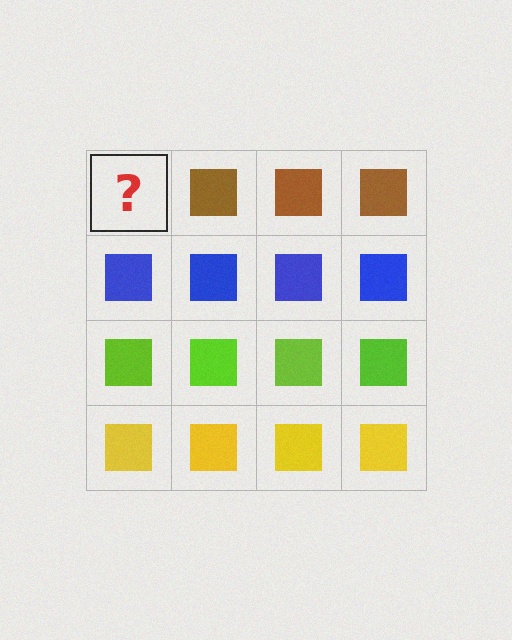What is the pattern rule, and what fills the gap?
The rule is that each row has a consistent color. The gap should be filled with a brown square.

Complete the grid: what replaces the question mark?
The question mark should be replaced with a brown square.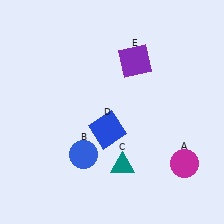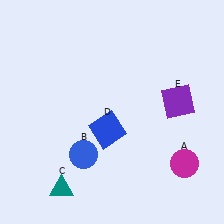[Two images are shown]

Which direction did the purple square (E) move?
The purple square (E) moved right.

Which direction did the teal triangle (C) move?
The teal triangle (C) moved left.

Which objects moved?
The objects that moved are: the teal triangle (C), the purple square (E).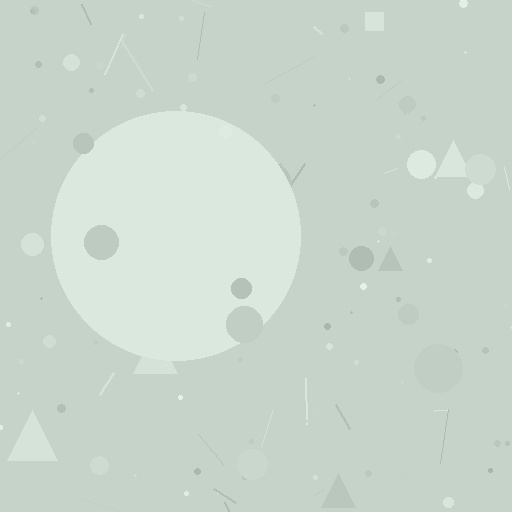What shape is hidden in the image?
A circle is hidden in the image.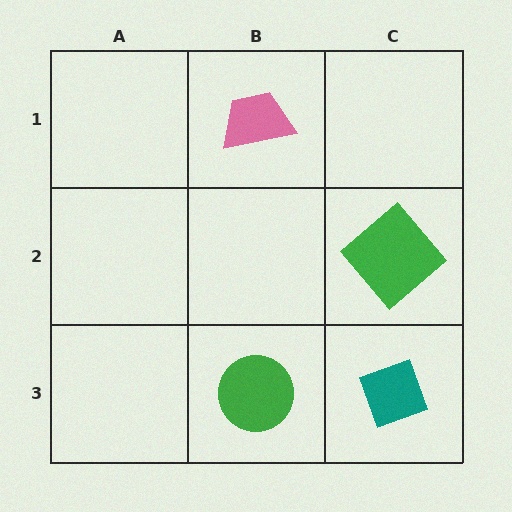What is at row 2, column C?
A green diamond.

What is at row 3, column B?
A green circle.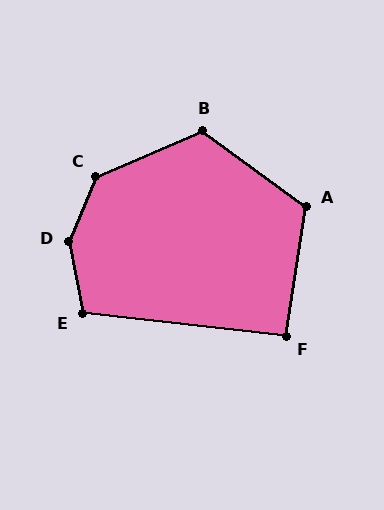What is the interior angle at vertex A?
Approximately 117 degrees (obtuse).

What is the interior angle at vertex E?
Approximately 107 degrees (obtuse).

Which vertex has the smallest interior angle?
F, at approximately 93 degrees.